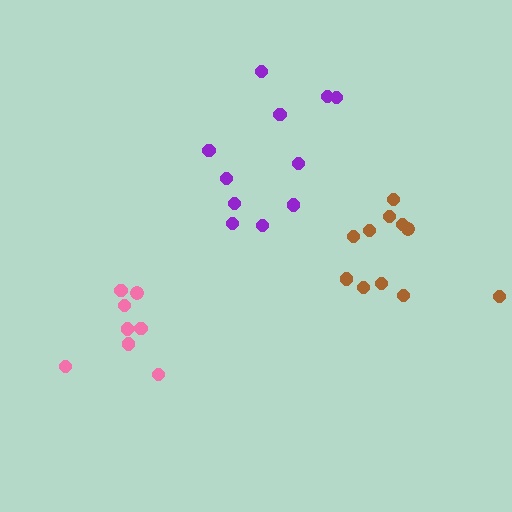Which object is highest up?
The purple cluster is topmost.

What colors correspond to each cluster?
The clusters are colored: purple, pink, brown.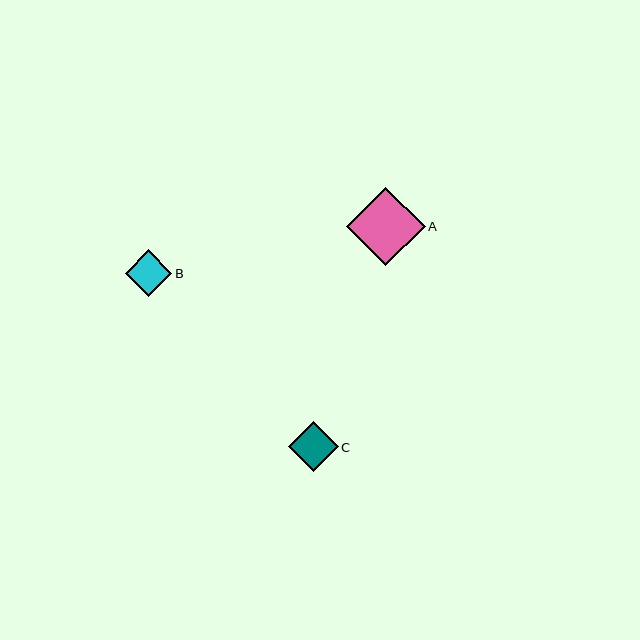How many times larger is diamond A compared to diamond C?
Diamond A is approximately 1.6 times the size of diamond C.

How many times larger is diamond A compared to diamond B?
Diamond A is approximately 1.7 times the size of diamond B.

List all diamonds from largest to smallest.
From largest to smallest: A, C, B.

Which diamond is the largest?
Diamond A is the largest with a size of approximately 78 pixels.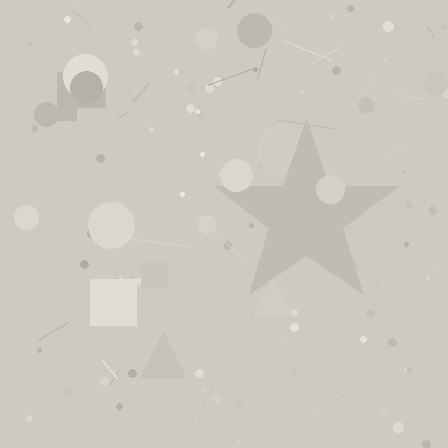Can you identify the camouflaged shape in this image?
The camouflaged shape is a star.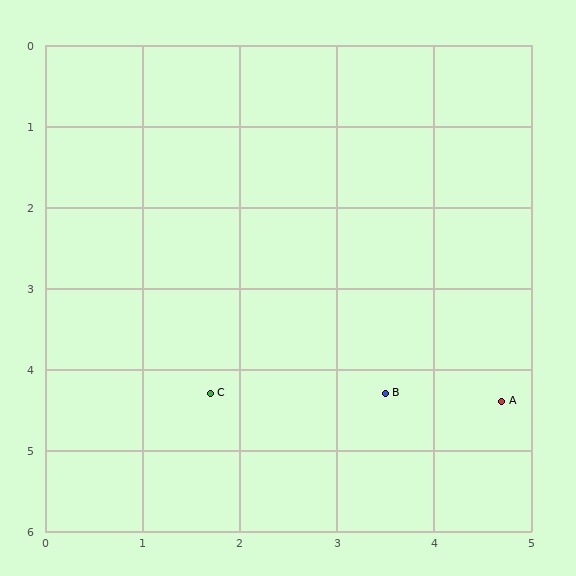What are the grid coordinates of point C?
Point C is at approximately (1.7, 4.3).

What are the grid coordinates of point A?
Point A is at approximately (4.7, 4.4).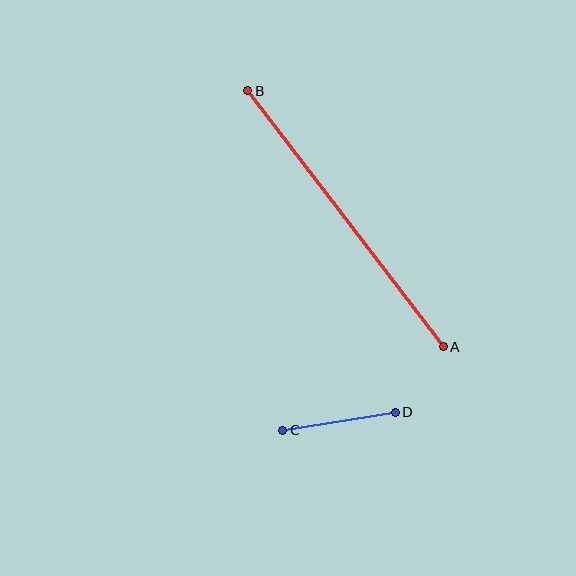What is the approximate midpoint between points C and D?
The midpoint is at approximately (339, 421) pixels.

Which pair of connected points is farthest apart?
Points A and B are farthest apart.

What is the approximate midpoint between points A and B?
The midpoint is at approximately (345, 219) pixels.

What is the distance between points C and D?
The distance is approximately 114 pixels.